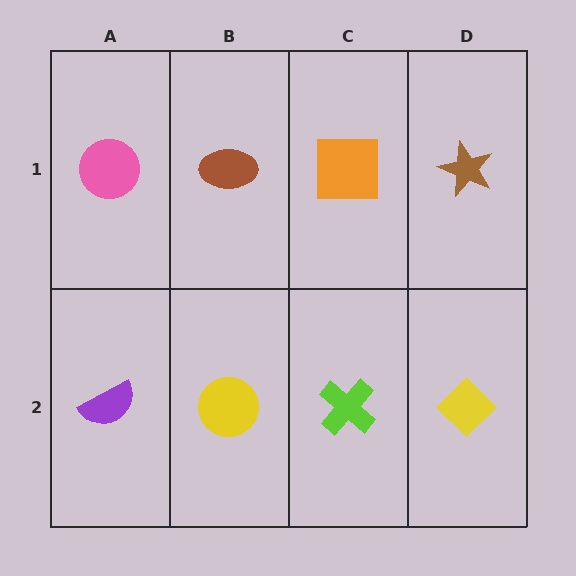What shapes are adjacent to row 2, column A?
A pink circle (row 1, column A), a yellow circle (row 2, column B).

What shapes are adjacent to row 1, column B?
A yellow circle (row 2, column B), a pink circle (row 1, column A), an orange square (row 1, column C).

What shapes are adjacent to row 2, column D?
A brown star (row 1, column D), a lime cross (row 2, column C).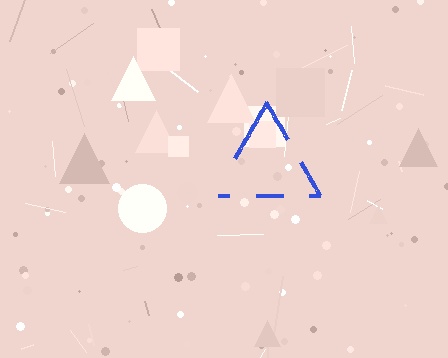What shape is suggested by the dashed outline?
The dashed outline suggests a triangle.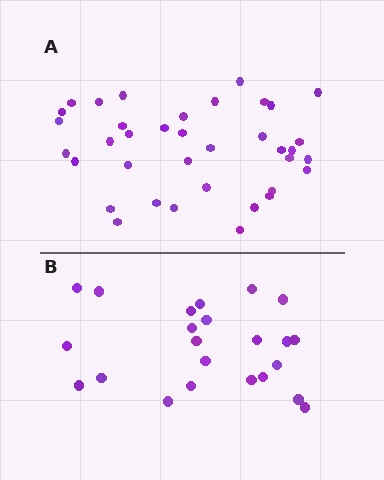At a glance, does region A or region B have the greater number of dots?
Region A (the top region) has more dots.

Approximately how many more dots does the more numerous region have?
Region A has approximately 15 more dots than region B.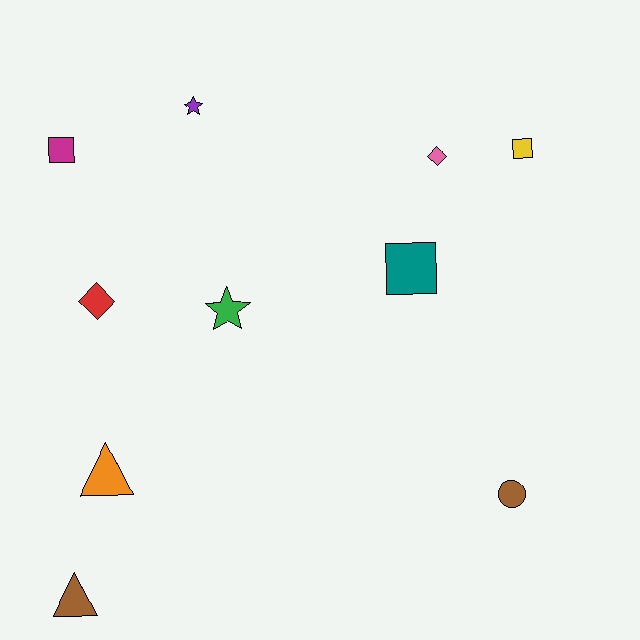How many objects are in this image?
There are 10 objects.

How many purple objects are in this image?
There is 1 purple object.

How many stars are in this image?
There are 2 stars.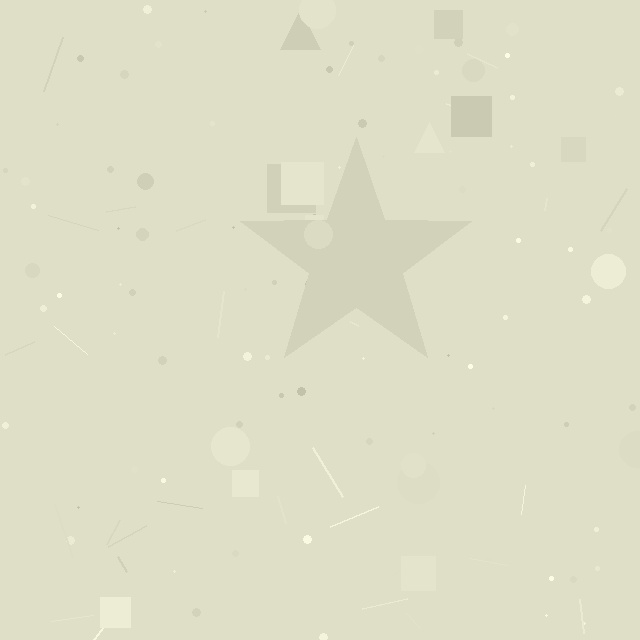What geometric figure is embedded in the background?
A star is embedded in the background.